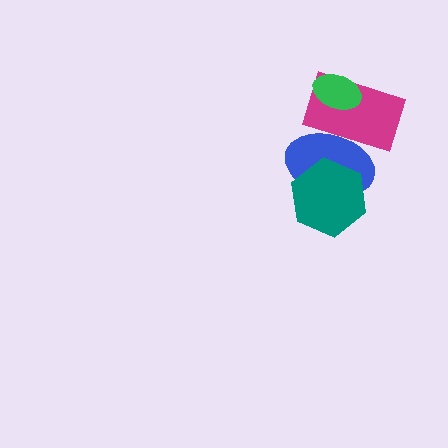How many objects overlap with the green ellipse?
1 object overlaps with the green ellipse.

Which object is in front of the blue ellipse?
The teal hexagon is in front of the blue ellipse.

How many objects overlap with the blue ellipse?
2 objects overlap with the blue ellipse.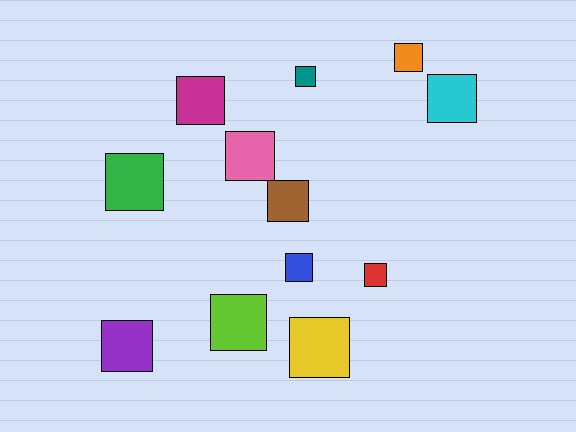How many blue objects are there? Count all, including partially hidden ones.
There is 1 blue object.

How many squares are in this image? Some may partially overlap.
There are 12 squares.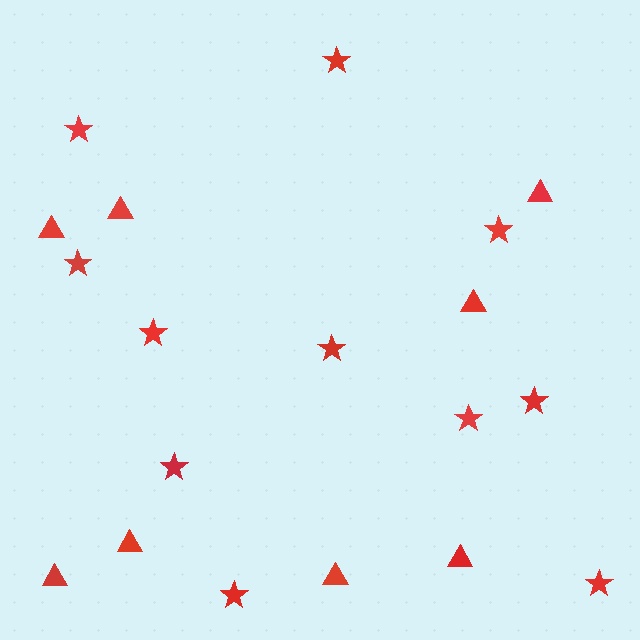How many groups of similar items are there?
There are 2 groups: one group of triangles (8) and one group of stars (11).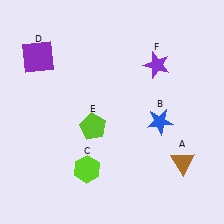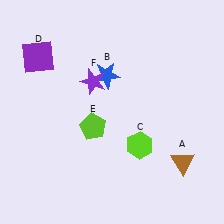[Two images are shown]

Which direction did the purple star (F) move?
The purple star (F) moved left.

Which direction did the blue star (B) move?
The blue star (B) moved left.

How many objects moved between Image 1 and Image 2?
3 objects moved between the two images.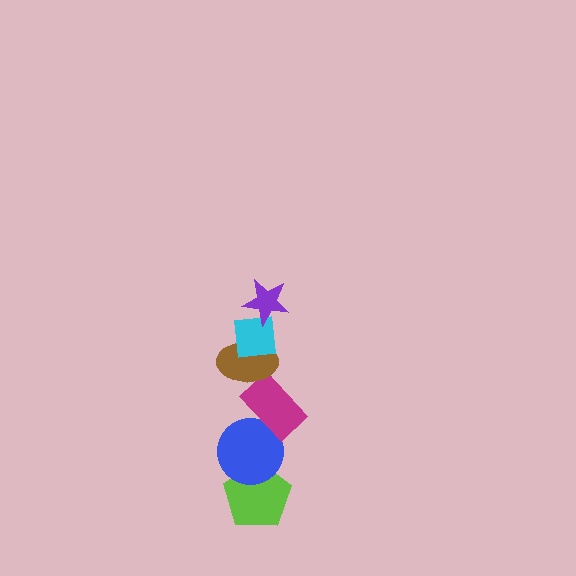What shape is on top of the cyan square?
The purple star is on top of the cyan square.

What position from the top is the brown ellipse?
The brown ellipse is 3rd from the top.